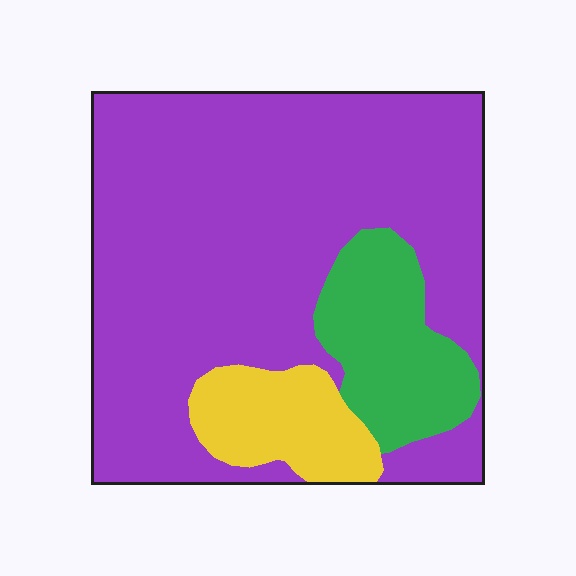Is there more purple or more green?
Purple.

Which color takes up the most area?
Purple, at roughly 75%.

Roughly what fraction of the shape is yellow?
Yellow takes up about one tenth (1/10) of the shape.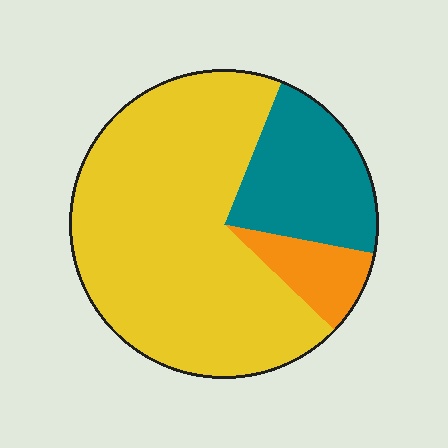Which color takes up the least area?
Orange, at roughly 10%.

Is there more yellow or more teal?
Yellow.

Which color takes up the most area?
Yellow, at roughly 70%.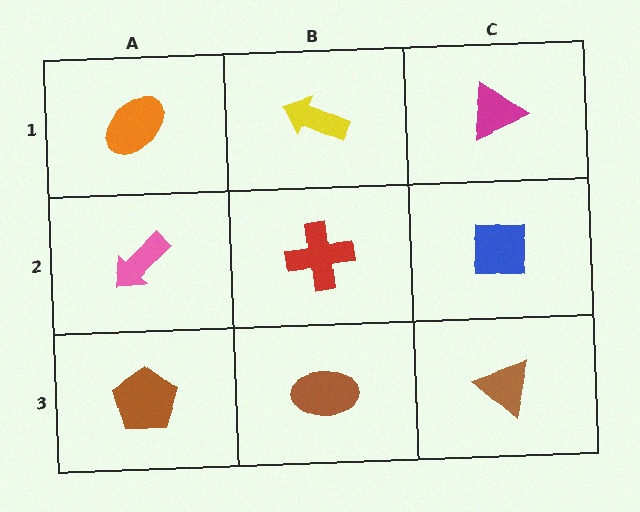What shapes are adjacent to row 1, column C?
A blue square (row 2, column C), a yellow arrow (row 1, column B).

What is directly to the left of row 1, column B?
An orange ellipse.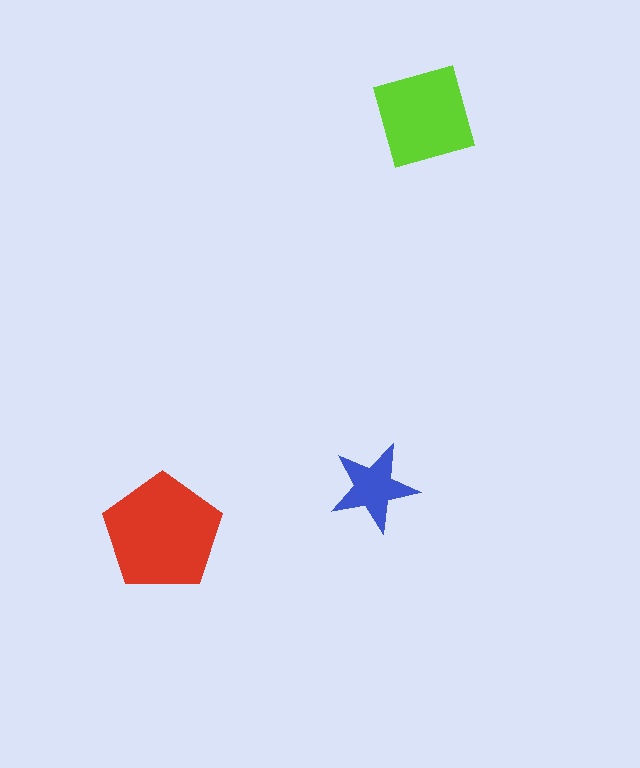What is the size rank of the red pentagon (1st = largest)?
1st.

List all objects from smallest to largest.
The blue star, the lime diamond, the red pentagon.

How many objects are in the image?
There are 3 objects in the image.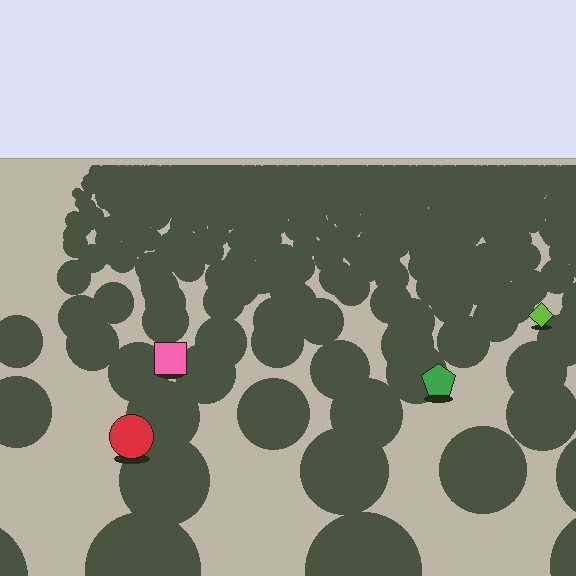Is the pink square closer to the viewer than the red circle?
No. The red circle is closer — you can tell from the texture gradient: the ground texture is coarser near it.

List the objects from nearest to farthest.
From nearest to farthest: the red circle, the green pentagon, the pink square, the lime diamond.